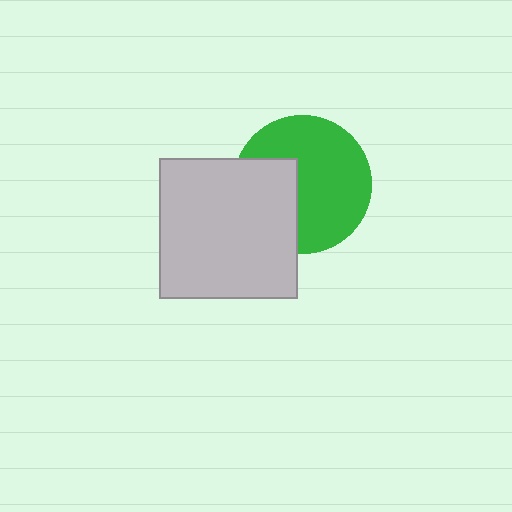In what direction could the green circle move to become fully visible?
The green circle could move right. That would shift it out from behind the light gray rectangle entirely.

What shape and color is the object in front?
The object in front is a light gray rectangle.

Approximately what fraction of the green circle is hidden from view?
Roughly 34% of the green circle is hidden behind the light gray rectangle.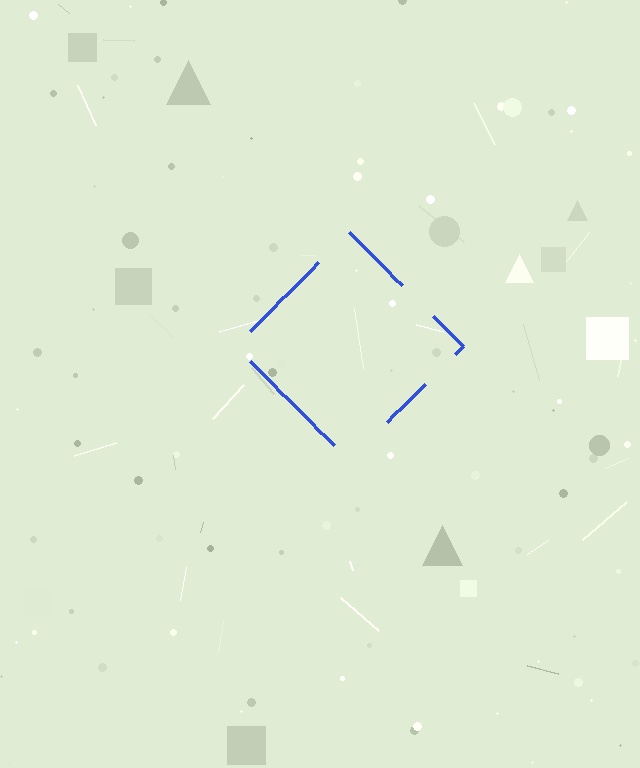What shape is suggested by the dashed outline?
The dashed outline suggests a diamond.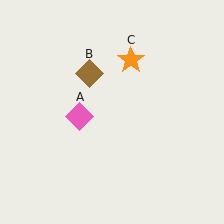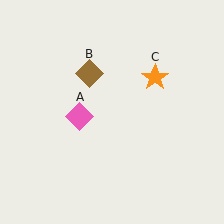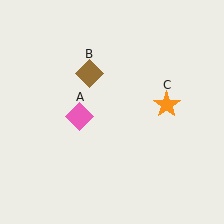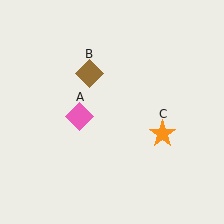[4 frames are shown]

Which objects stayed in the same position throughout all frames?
Pink diamond (object A) and brown diamond (object B) remained stationary.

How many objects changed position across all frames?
1 object changed position: orange star (object C).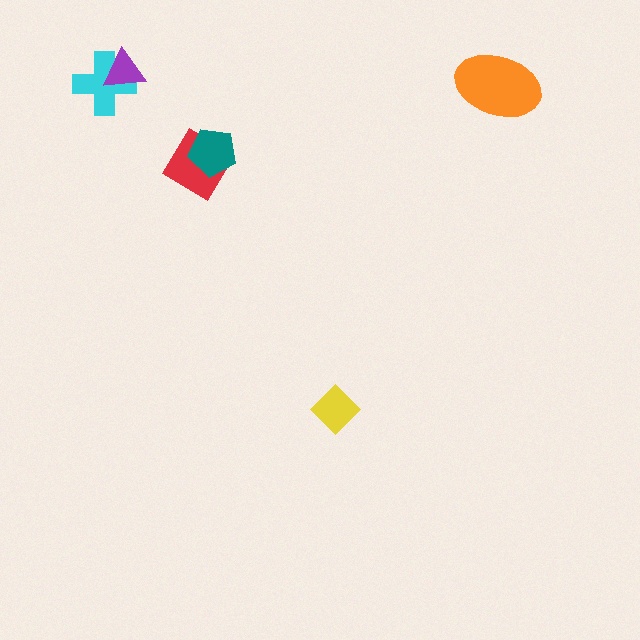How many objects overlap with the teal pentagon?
1 object overlaps with the teal pentagon.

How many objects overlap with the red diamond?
1 object overlaps with the red diamond.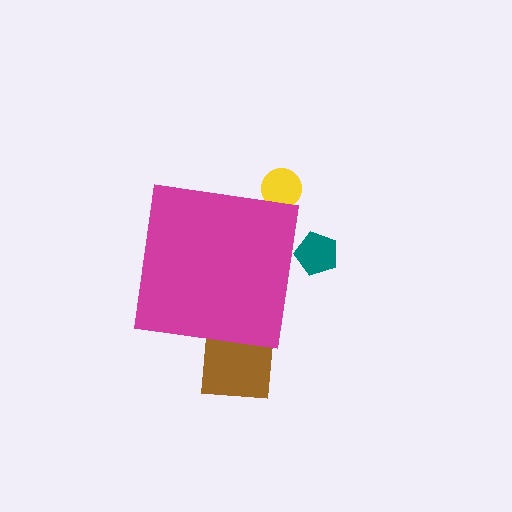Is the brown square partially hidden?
Yes, the brown square is partially hidden behind the magenta square.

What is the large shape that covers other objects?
A magenta square.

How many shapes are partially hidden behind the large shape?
3 shapes are partially hidden.